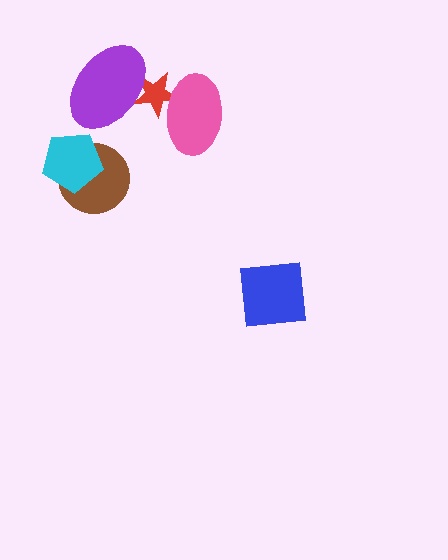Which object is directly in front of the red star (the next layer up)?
The purple ellipse is directly in front of the red star.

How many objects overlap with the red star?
2 objects overlap with the red star.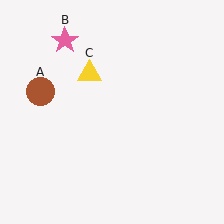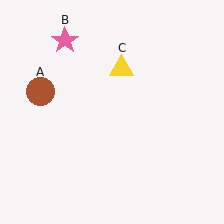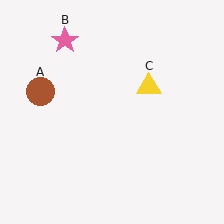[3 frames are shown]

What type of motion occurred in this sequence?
The yellow triangle (object C) rotated clockwise around the center of the scene.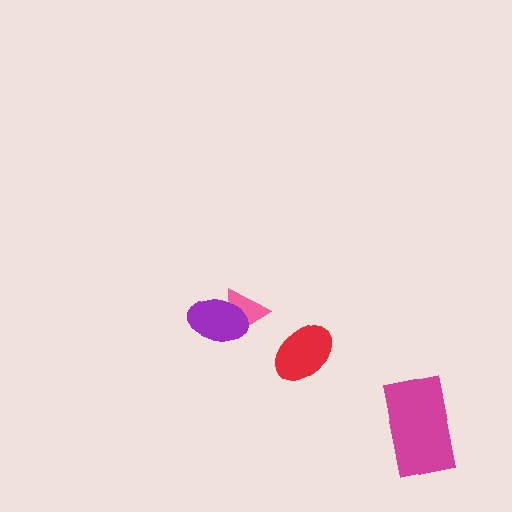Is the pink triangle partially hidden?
Yes, it is partially covered by another shape.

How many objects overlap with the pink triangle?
1 object overlaps with the pink triangle.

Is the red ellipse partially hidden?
No, no other shape covers it.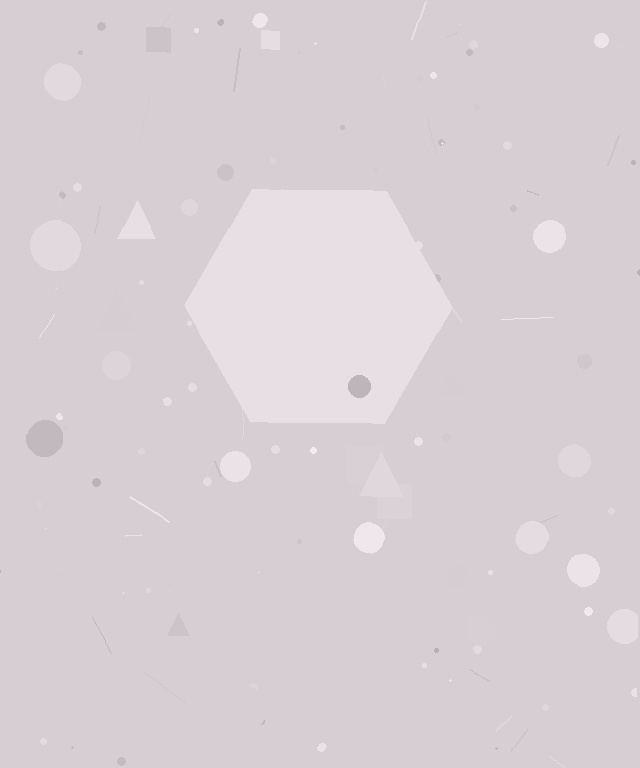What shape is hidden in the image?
A hexagon is hidden in the image.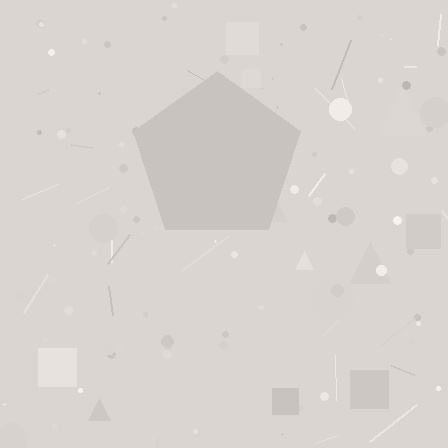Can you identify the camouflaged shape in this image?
The camouflaged shape is a pentagon.